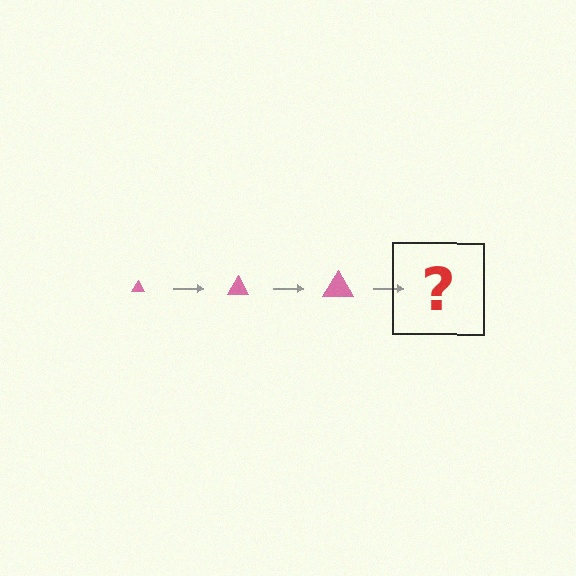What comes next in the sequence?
The next element should be a pink triangle, larger than the previous one.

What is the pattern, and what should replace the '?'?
The pattern is that the triangle gets progressively larger each step. The '?' should be a pink triangle, larger than the previous one.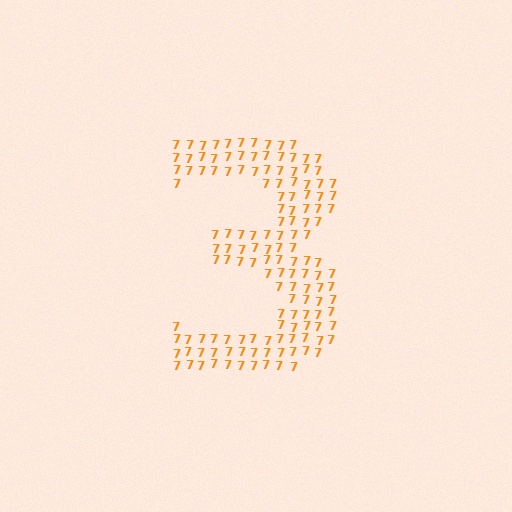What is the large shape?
The large shape is the digit 3.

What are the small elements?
The small elements are digit 7's.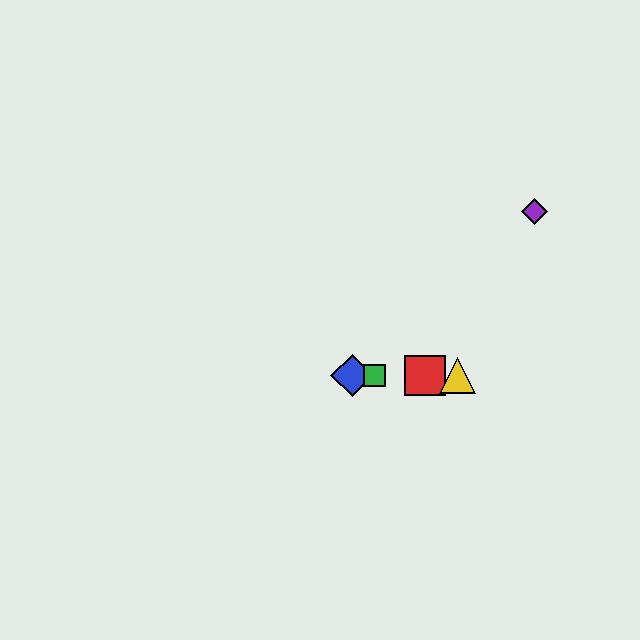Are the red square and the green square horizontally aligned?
Yes, both are at y≈375.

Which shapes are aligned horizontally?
The red square, the blue diamond, the green square, the yellow triangle are aligned horizontally.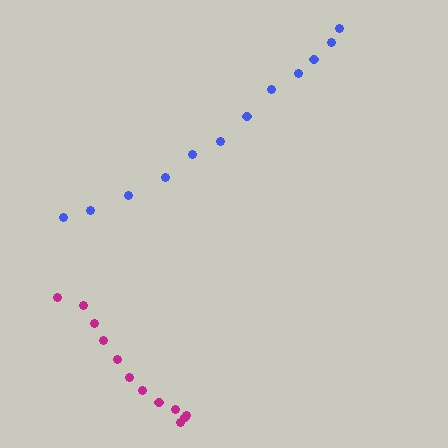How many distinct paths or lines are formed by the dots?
There are 2 distinct paths.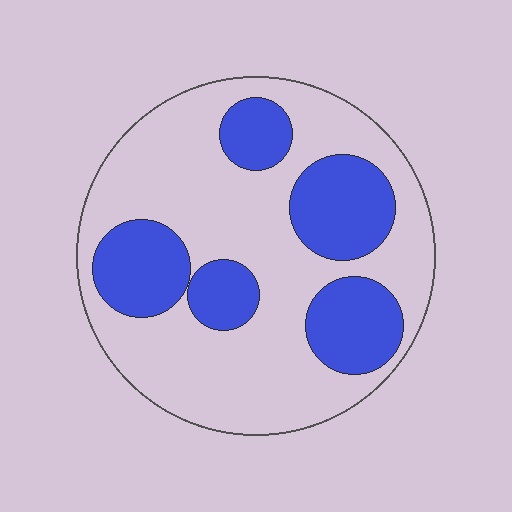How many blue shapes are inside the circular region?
5.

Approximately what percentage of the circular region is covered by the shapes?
Approximately 30%.